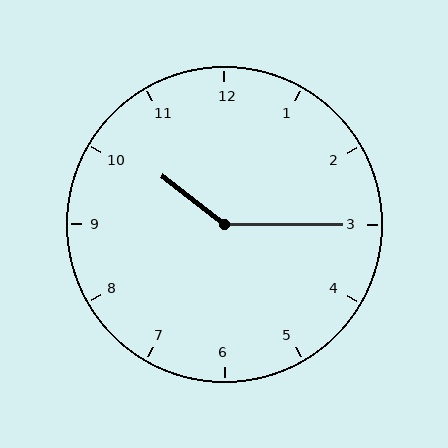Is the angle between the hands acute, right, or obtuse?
It is obtuse.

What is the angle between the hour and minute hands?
Approximately 142 degrees.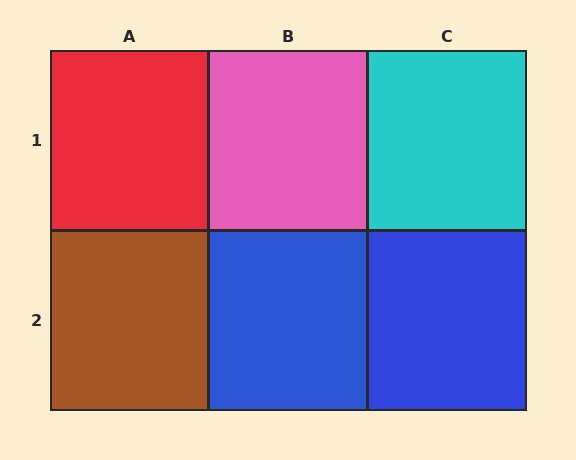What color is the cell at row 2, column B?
Blue.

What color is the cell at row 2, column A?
Brown.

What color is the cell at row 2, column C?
Blue.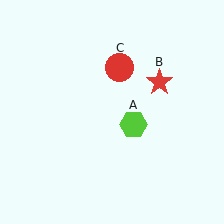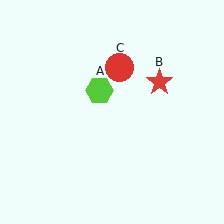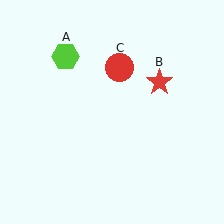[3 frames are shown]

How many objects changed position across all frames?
1 object changed position: lime hexagon (object A).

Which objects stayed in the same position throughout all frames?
Red star (object B) and red circle (object C) remained stationary.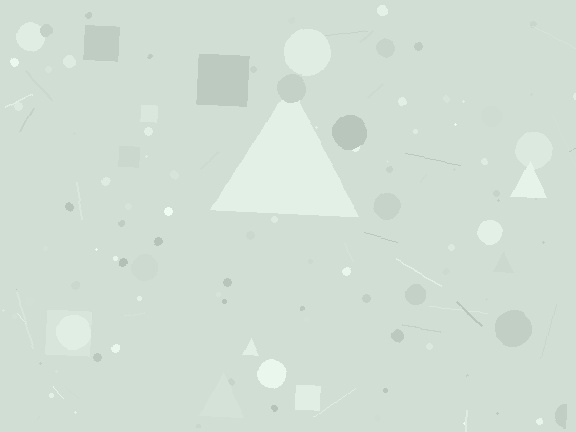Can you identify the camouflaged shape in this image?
The camouflaged shape is a triangle.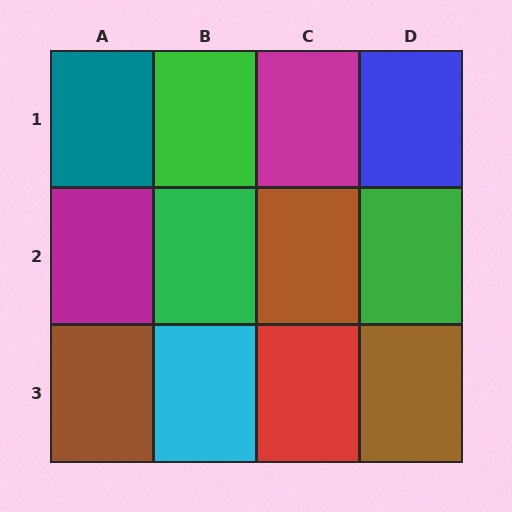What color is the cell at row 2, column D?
Green.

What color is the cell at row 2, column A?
Magenta.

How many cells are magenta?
2 cells are magenta.